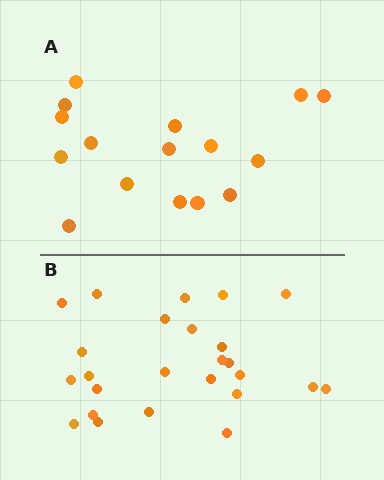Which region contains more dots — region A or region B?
Region B (the bottom region) has more dots.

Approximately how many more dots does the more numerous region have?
Region B has roughly 8 or so more dots than region A.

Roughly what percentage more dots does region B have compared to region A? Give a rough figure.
About 55% more.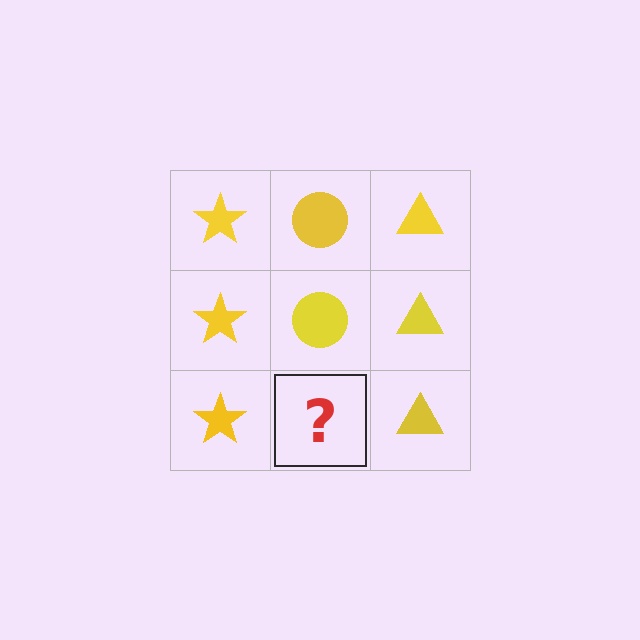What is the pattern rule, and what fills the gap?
The rule is that each column has a consistent shape. The gap should be filled with a yellow circle.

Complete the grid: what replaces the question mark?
The question mark should be replaced with a yellow circle.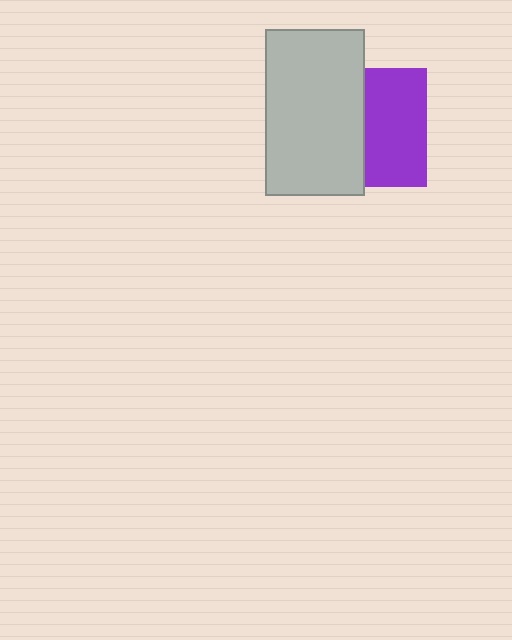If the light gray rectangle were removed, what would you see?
You would see the complete purple square.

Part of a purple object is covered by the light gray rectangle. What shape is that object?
It is a square.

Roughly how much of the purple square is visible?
About half of it is visible (roughly 52%).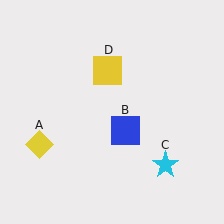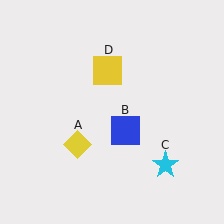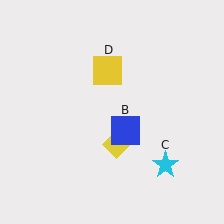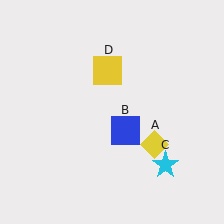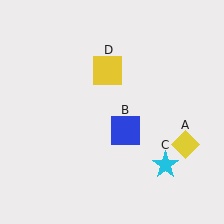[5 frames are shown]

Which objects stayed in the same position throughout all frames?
Blue square (object B) and cyan star (object C) and yellow square (object D) remained stationary.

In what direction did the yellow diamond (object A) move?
The yellow diamond (object A) moved right.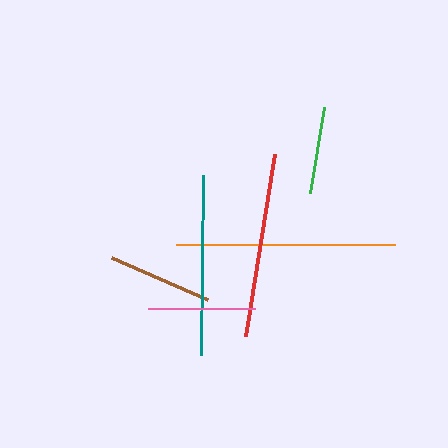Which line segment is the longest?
The orange line is the longest at approximately 220 pixels.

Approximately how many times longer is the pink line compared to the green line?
The pink line is approximately 1.2 times the length of the green line.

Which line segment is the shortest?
The green line is the shortest at approximately 88 pixels.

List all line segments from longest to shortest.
From longest to shortest: orange, red, teal, pink, brown, green.